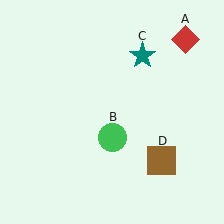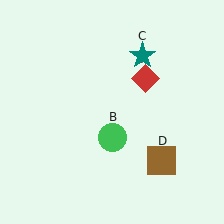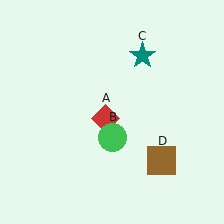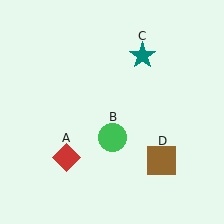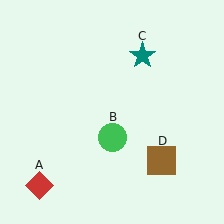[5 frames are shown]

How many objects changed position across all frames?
1 object changed position: red diamond (object A).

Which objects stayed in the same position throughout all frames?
Green circle (object B) and teal star (object C) and brown square (object D) remained stationary.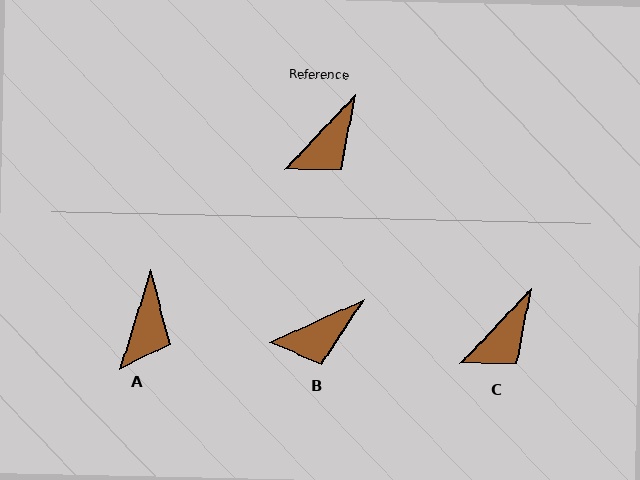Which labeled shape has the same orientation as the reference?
C.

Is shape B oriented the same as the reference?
No, it is off by about 22 degrees.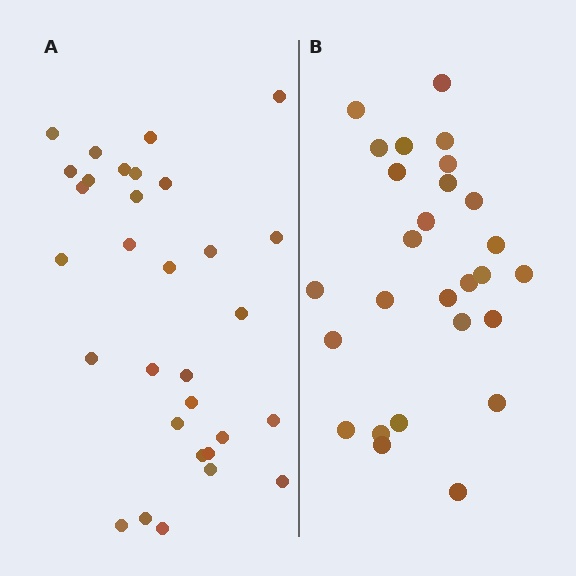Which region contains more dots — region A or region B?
Region A (the left region) has more dots.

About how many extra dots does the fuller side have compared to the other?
Region A has about 4 more dots than region B.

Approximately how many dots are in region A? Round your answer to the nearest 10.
About 30 dots. (The exact count is 31, which rounds to 30.)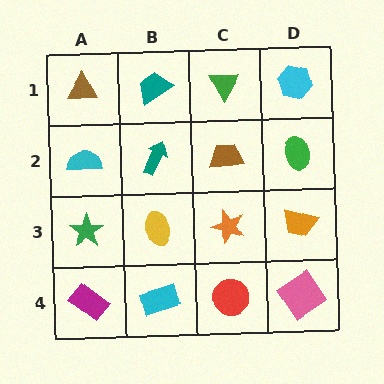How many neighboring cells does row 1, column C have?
3.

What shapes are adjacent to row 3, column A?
A cyan semicircle (row 2, column A), a magenta rectangle (row 4, column A), a yellow ellipse (row 3, column B).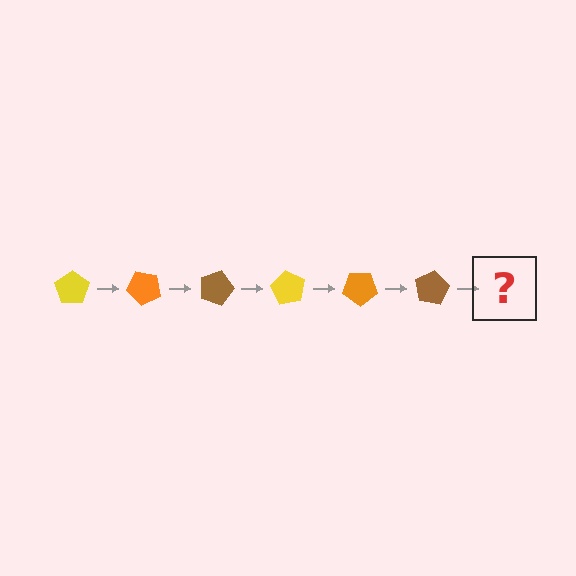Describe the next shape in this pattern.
It should be a yellow pentagon, rotated 270 degrees from the start.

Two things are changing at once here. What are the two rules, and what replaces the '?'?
The two rules are that it rotates 45 degrees each step and the color cycles through yellow, orange, and brown. The '?' should be a yellow pentagon, rotated 270 degrees from the start.